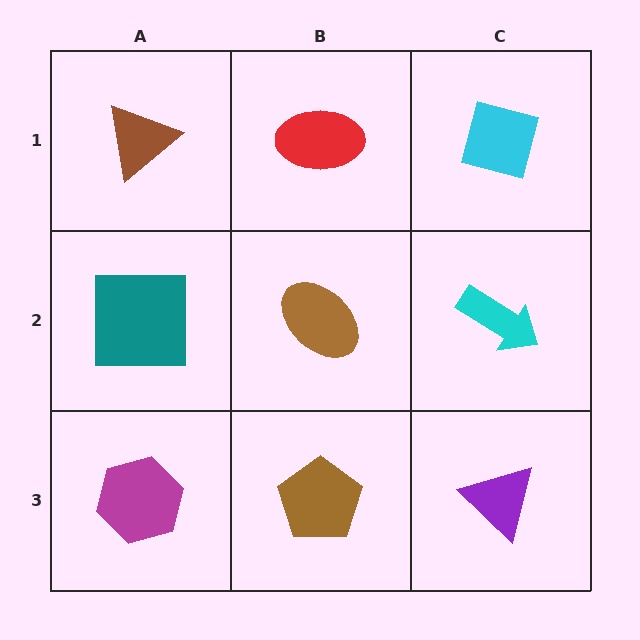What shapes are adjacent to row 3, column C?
A cyan arrow (row 2, column C), a brown pentagon (row 3, column B).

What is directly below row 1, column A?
A teal square.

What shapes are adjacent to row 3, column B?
A brown ellipse (row 2, column B), a magenta hexagon (row 3, column A), a purple triangle (row 3, column C).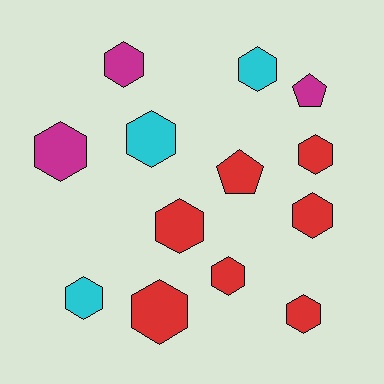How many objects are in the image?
There are 13 objects.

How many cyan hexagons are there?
There are 3 cyan hexagons.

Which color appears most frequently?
Red, with 7 objects.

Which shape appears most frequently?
Hexagon, with 11 objects.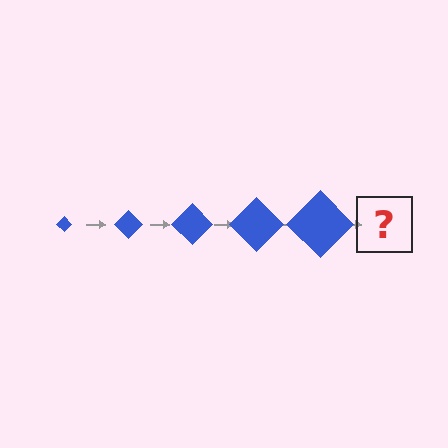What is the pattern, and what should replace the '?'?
The pattern is that the diamond gets progressively larger each step. The '?' should be a blue diamond, larger than the previous one.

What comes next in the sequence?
The next element should be a blue diamond, larger than the previous one.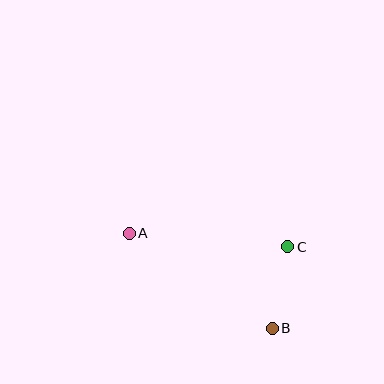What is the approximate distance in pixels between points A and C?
The distance between A and C is approximately 159 pixels.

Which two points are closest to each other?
Points B and C are closest to each other.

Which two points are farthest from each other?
Points A and B are farthest from each other.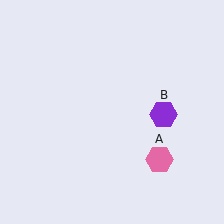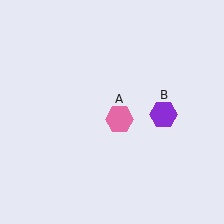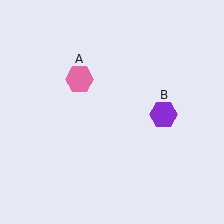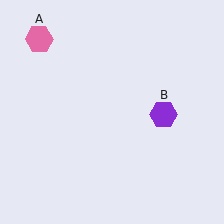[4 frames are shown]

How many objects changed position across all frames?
1 object changed position: pink hexagon (object A).